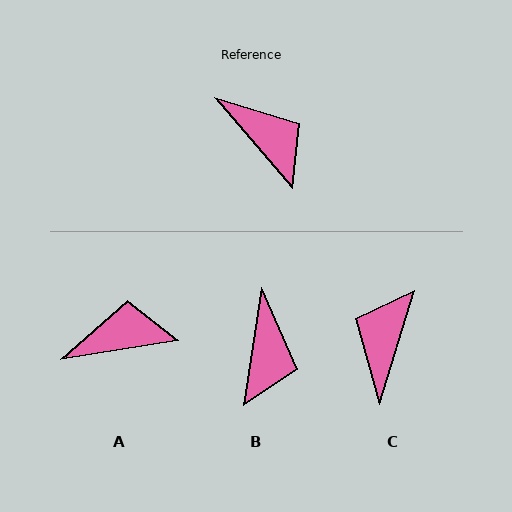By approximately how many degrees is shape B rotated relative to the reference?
Approximately 50 degrees clockwise.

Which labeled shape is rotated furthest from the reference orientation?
C, about 122 degrees away.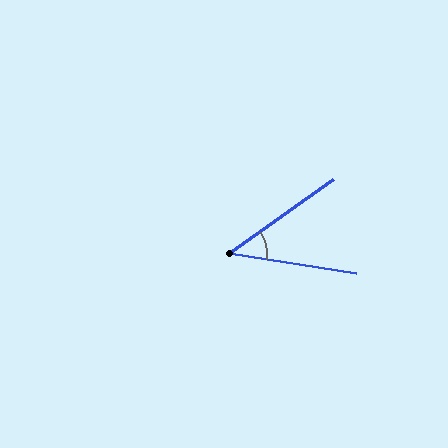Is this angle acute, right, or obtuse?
It is acute.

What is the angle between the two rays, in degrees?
Approximately 44 degrees.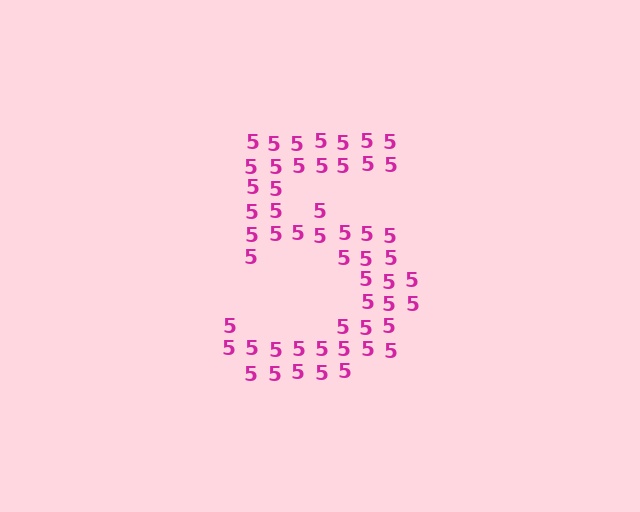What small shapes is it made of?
It is made of small digit 5's.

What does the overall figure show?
The overall figure shows the digit 5.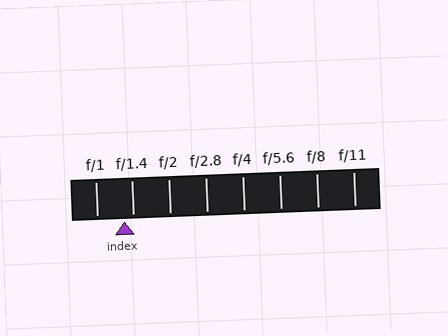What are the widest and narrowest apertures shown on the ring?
The widest aperture shown is f/1 and the narrowest is f/11.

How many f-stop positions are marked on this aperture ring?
There are 8 f-stop positions marked.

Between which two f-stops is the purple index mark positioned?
The index mark is between f/1 and f/1.4.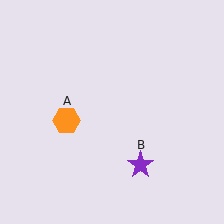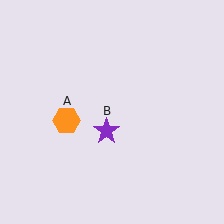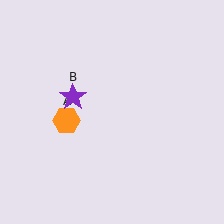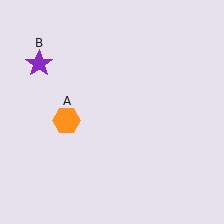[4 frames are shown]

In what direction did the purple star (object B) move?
The purple star (object B) moved up and to the left.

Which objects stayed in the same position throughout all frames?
Orange hexagon (object A) remained stationary.